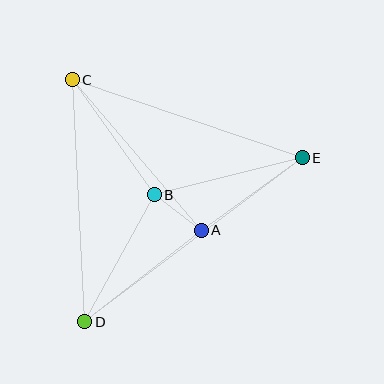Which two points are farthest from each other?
Points D and E are farthest from each other.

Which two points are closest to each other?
Points A and B are closest to each other.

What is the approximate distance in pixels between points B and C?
The distance between B and C is approximately 141 pixels.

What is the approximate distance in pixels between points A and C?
The distance between A and C is approximately 198 pixels.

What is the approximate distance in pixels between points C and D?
The distance between C and D is approximately 242 pixels.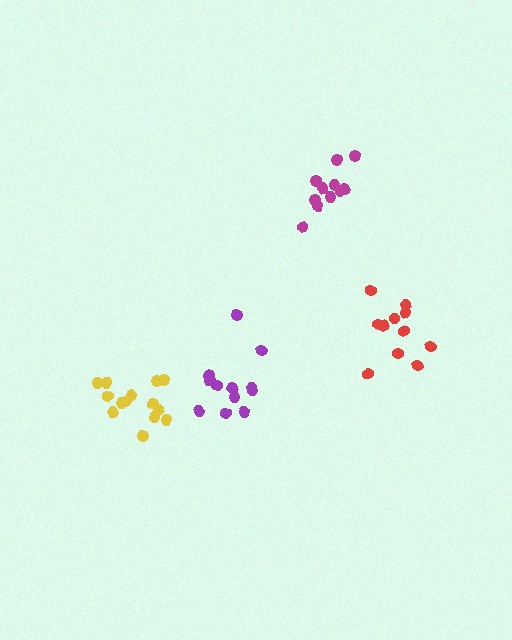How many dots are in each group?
Group 1: 11 dots, Group 2: 12 dots, Group 3: 14 dots, Group 4: 11 dots (48 total).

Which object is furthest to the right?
The red cluster is rightmost.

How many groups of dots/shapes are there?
There are 4 groups.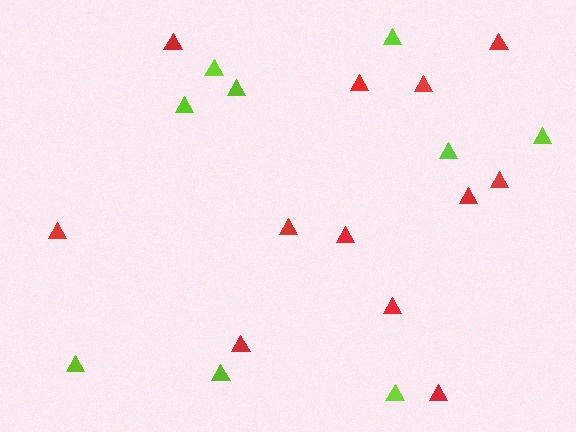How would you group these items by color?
There are 2 groups: one group of red triangles (12) and one group of lime triangles (9).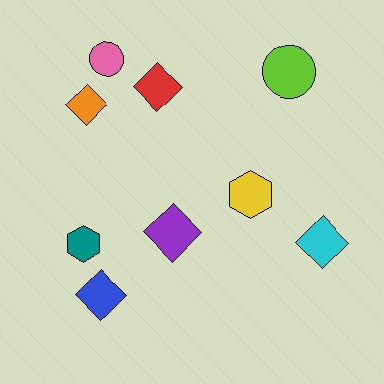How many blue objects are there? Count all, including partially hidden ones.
There is 1 blue object.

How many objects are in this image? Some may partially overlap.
There are 9 objects.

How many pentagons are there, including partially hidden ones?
There are no pentagons.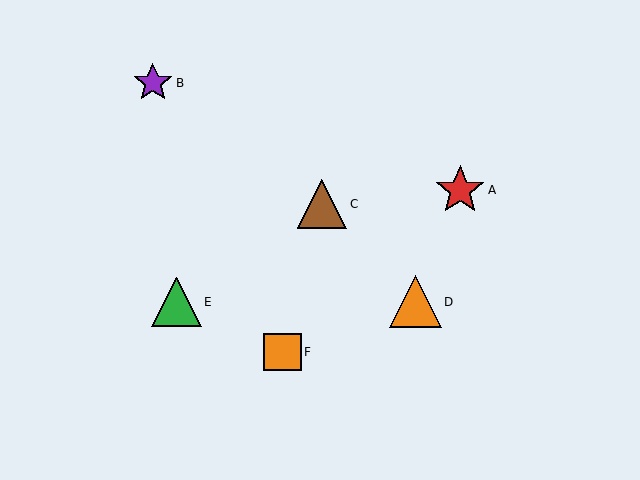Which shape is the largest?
The orange triangle (labeled D) is the largest.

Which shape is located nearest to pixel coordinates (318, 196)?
The brown triangle (labeled C) at (322, 204) is nearest to that location.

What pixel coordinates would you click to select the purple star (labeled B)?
Click at (153, 83) to select the purple star B.